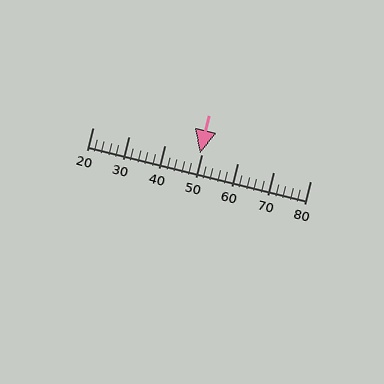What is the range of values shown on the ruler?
The ruler shows values from 20 to 80.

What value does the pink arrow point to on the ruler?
The pink arrow points to approximately 50.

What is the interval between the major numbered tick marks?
The major tick marks are spaced 10 units apart.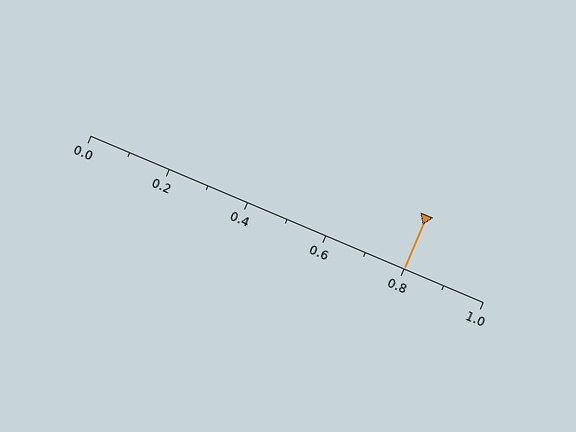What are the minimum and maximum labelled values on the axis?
The axis runs from 0.0 to 1.0.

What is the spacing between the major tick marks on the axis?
The major ticks are spaced 0.2 apart.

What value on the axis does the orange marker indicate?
The marker indicates approximately 0.8.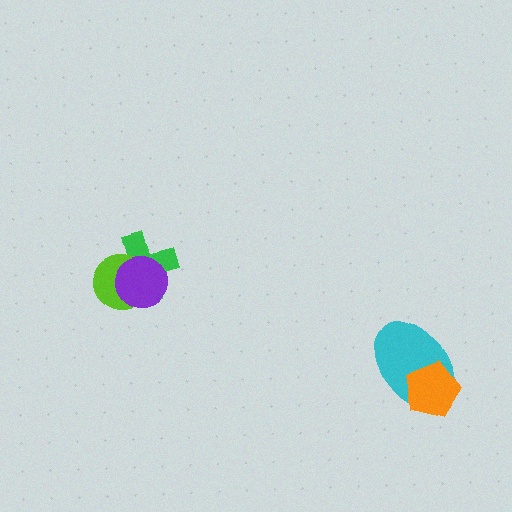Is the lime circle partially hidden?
Yes, it is partially covered by another shape.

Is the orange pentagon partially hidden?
No, no other shape covers it.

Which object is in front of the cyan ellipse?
The orange pentagon is in front of the cyan ellipse.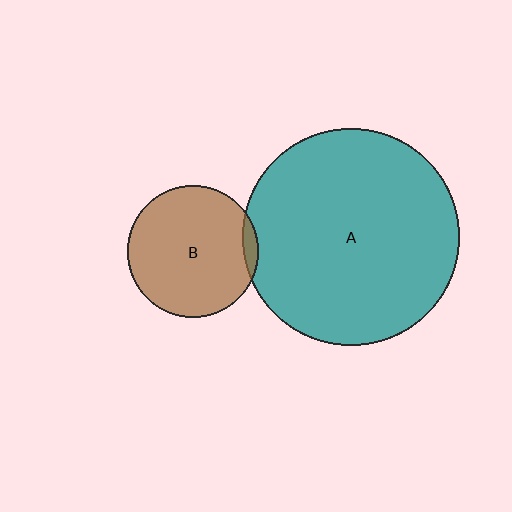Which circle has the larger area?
Circle A (teal).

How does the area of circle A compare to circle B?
Approximately 2.7 times.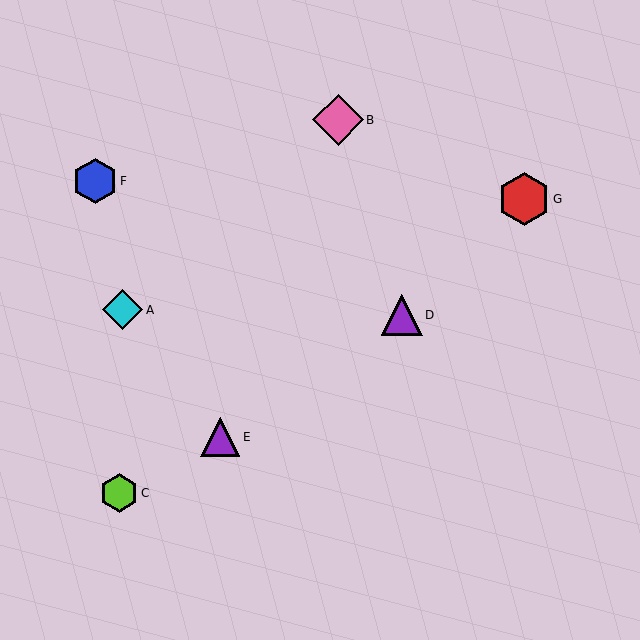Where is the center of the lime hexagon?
The center of the lime hexagon is at (119, 493).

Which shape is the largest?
The red hexagon (labeled G) is the largest.